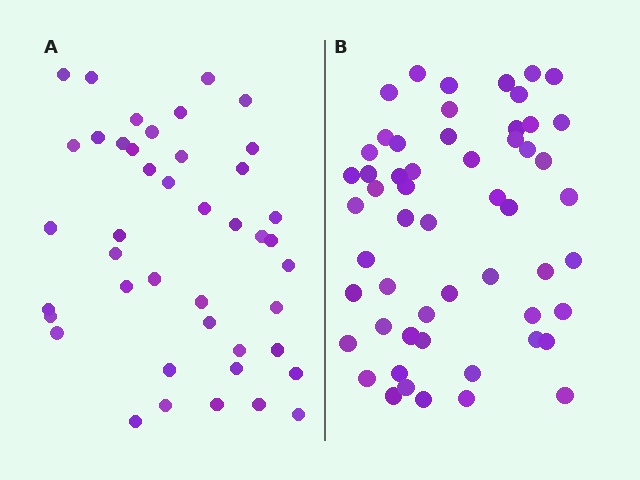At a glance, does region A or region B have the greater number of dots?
Region B (the right region) has more dots.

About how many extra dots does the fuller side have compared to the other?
Region B has roughly 12 or so more dots than region A.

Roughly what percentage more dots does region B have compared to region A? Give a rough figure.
About 30% more.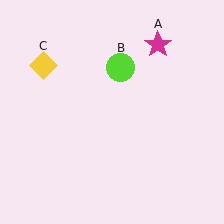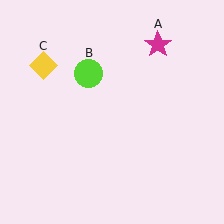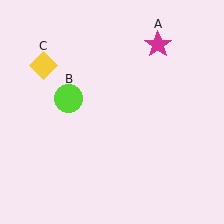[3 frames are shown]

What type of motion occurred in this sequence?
The lime circle (object B) rotated counterclockwise around the center of the scene.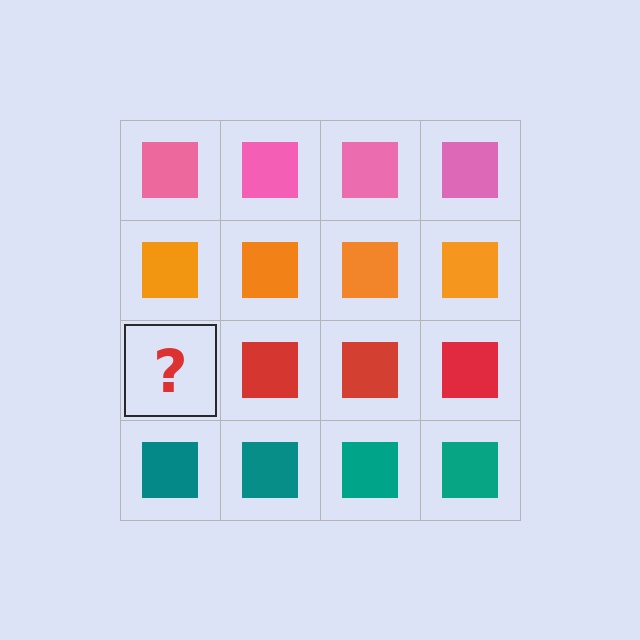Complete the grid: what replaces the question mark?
The question mark should be replaced with a red square.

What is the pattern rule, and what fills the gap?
The rule is that each row has a consistent color. The gap should be filled with a red square.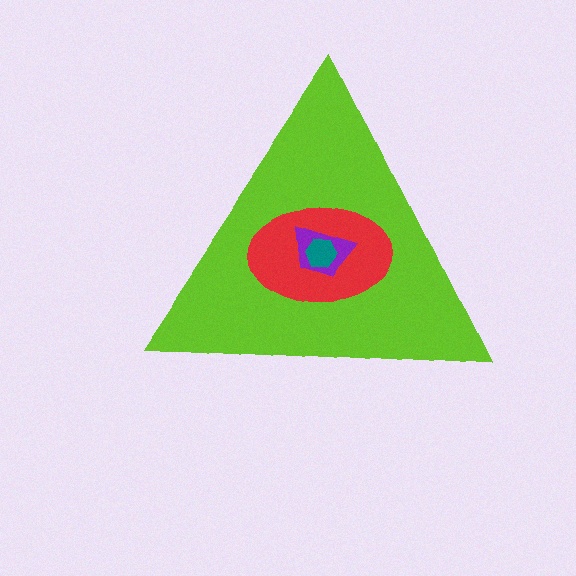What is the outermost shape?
The lime triangle.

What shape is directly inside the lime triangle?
The red ellipse.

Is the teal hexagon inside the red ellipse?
Yes.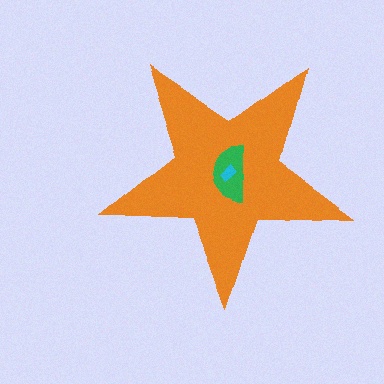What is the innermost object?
The cyan rectangle.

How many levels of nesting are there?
3.